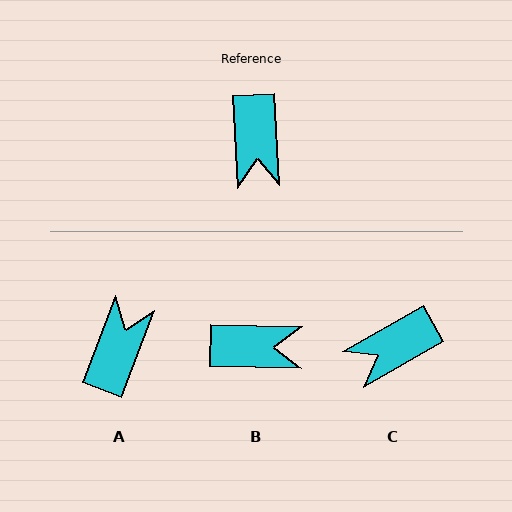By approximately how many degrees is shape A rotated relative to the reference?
Approximately 156 degrees counter-clockwise.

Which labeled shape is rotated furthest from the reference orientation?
A, about 156 degrees away.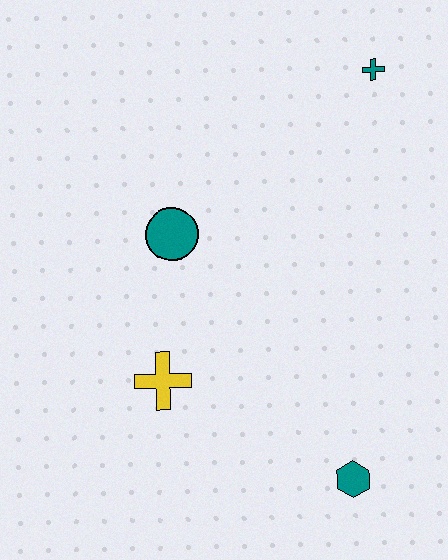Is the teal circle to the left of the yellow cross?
No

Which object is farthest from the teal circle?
The teal hexagon is farthest from the teal circle.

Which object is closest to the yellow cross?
The teal circle is closest to the yellow cross.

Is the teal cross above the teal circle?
Yes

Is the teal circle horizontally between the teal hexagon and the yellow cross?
Yes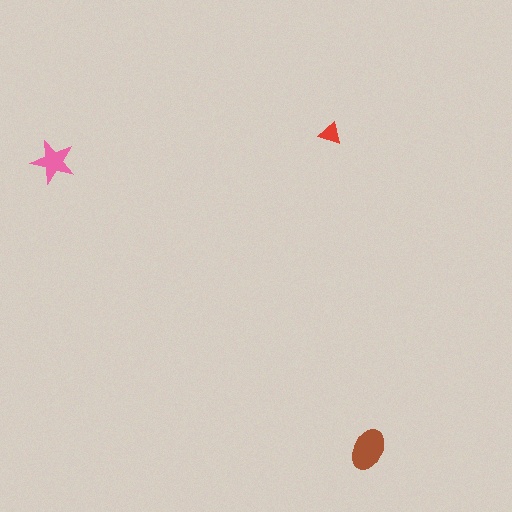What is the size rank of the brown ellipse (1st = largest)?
1st.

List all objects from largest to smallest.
The brown ellipse, the pink star, the red triangle.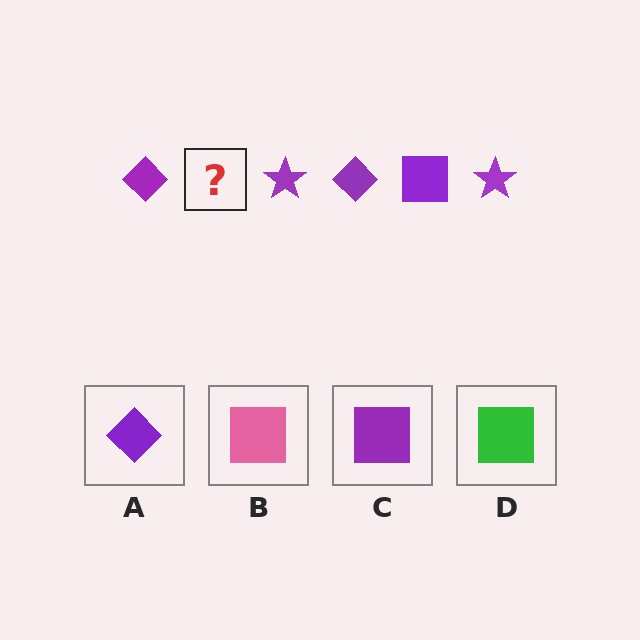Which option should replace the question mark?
Option C.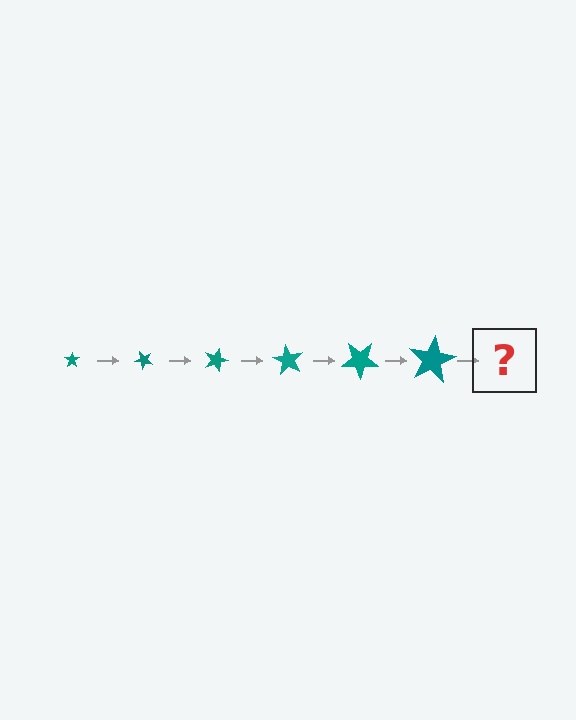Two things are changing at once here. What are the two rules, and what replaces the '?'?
The two rules are that the star grows larger each step and it rotates 45 degrees each step. The '?' should be a star, larger than the previous one and rotated 270 degrees from the start.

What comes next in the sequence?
The next element should be a star, larger than the previous one and rotated 270 degrees from the start.